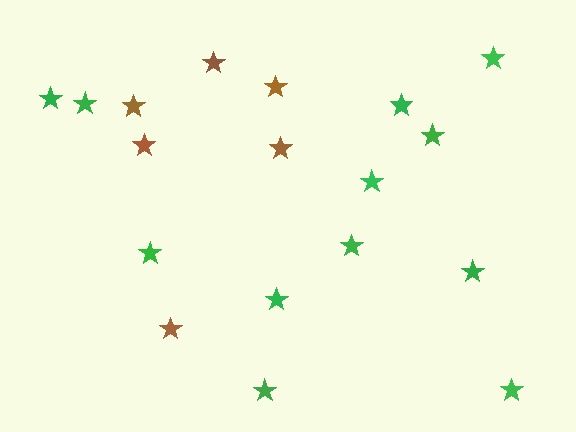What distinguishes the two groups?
There are 2 groups: one group of brown stars (6) and one group of green stars (12).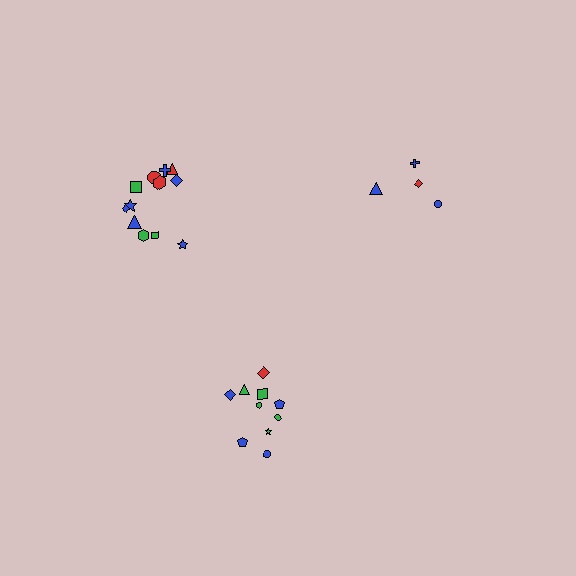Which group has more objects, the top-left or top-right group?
The top-left group.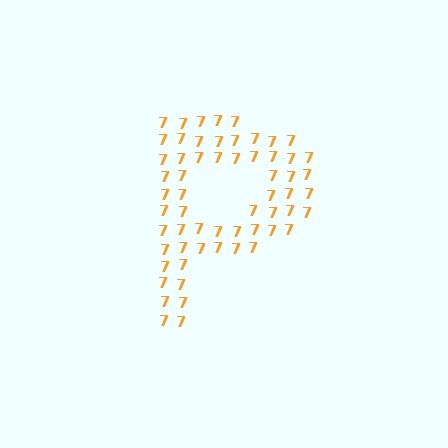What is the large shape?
The large shape is the letter P.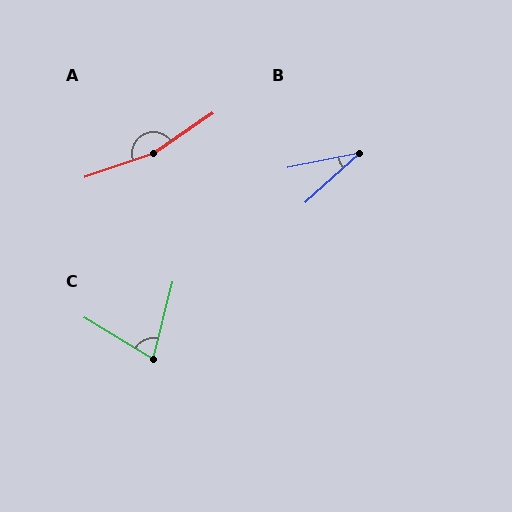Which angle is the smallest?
B, at approximately 31 degrees.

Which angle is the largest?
A, at approximately 164 degrees.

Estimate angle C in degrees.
Approximately 73 degrees.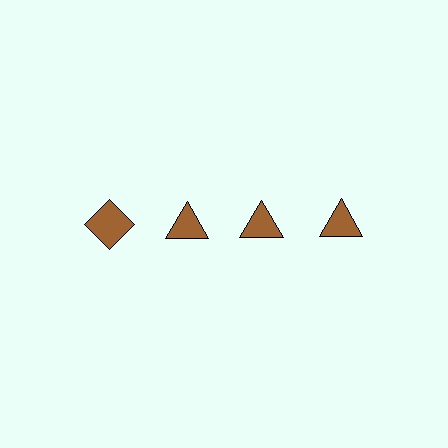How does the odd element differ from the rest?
It has a different shape: diamond instead of triangle.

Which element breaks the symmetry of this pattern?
The brown diamond in the top row, leftmost column breaks the symmetry. All other shapes are brown triangles.